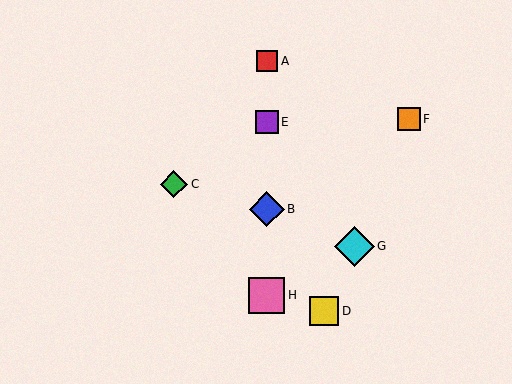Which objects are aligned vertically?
Objects A, B, E, H are aligned vertically.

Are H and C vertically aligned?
No, H is at x≈267 and C is at x≈174.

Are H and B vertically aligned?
Yes, both are at x≈267.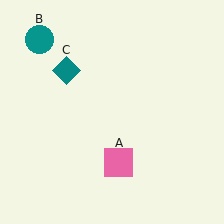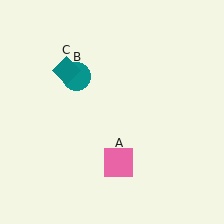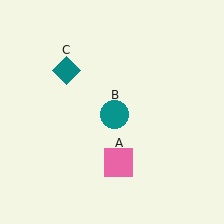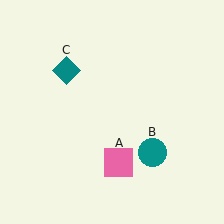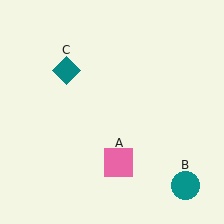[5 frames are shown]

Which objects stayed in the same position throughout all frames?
Pink square (object A) and teal diamond (object C) remained stationary.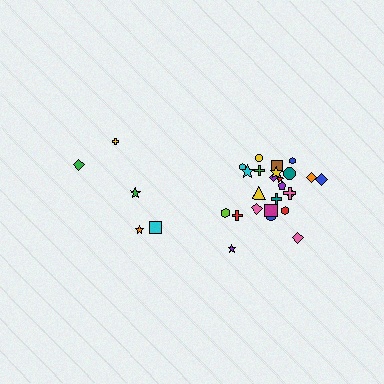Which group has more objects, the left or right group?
The right group.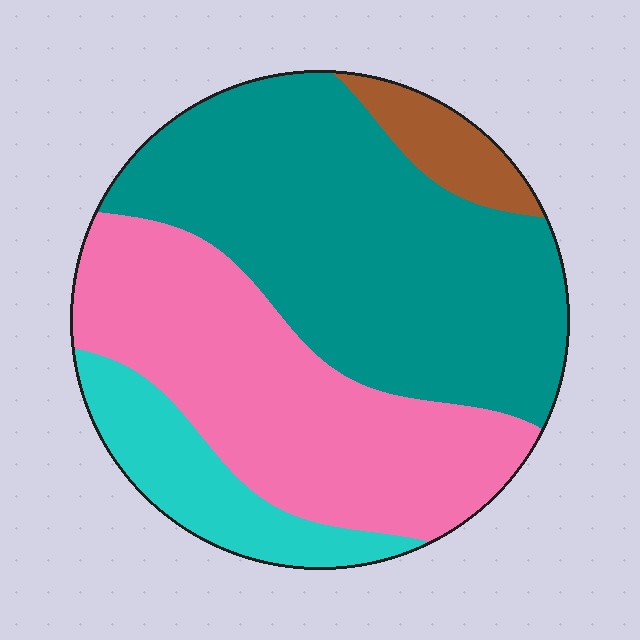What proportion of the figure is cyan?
Cyan covers around 10% of the figure.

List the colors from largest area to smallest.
From largest to smallest: teal, pink, cyan, brown.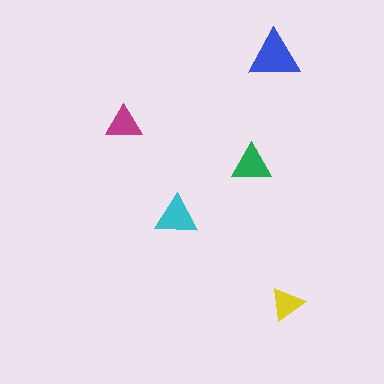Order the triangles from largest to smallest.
the blue one, the cyan one, the green one, the magenta one, the yellow one.